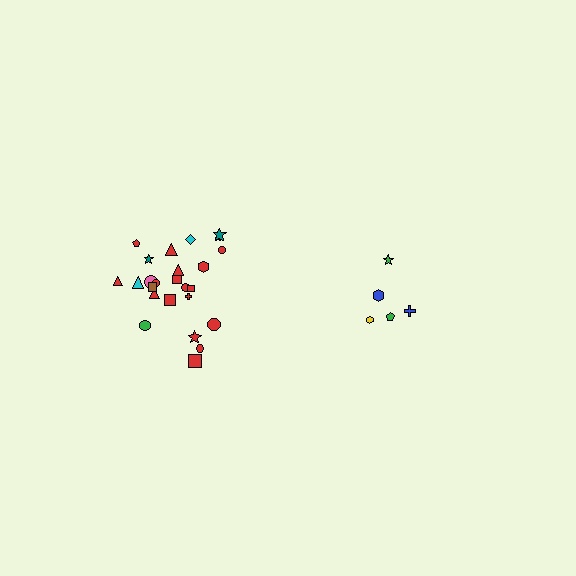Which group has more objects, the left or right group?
The left group.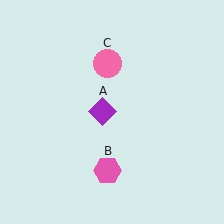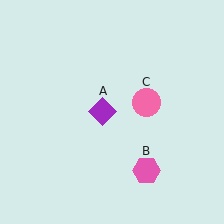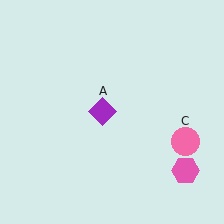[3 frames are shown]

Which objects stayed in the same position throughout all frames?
Purple diamond (object A) remained stationary.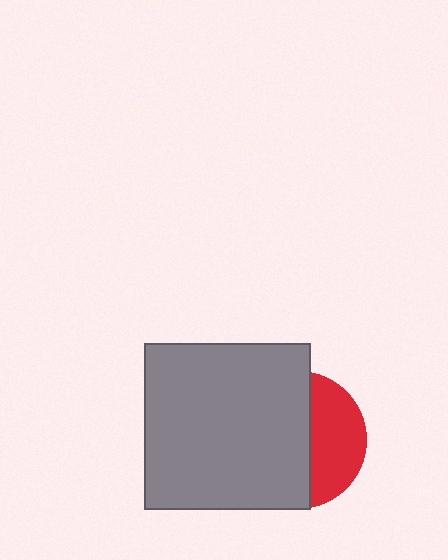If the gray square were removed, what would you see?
You would see the complete red circle.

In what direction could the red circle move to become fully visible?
The red circle could move right. That would shift it out from behind the gray square entirely.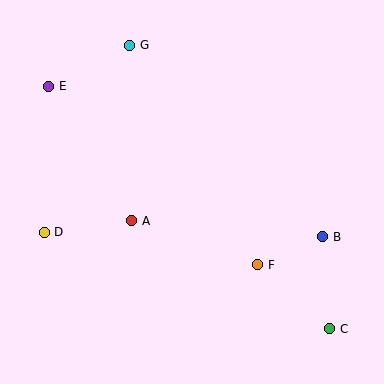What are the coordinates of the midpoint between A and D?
The midpoint between A and D is at (88, 226).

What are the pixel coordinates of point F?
Point F is at (258, 265).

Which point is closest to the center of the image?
Point A at (132, 221) is closest to the center.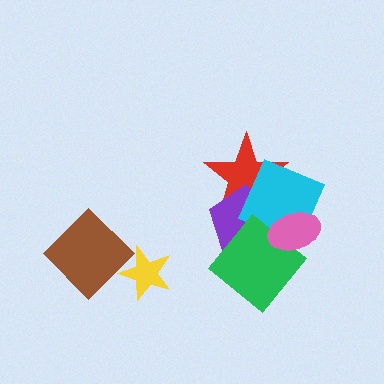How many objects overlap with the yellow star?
1 object overlaps with the yellow star.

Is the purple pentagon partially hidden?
Yes, it is partially covered by another shape.